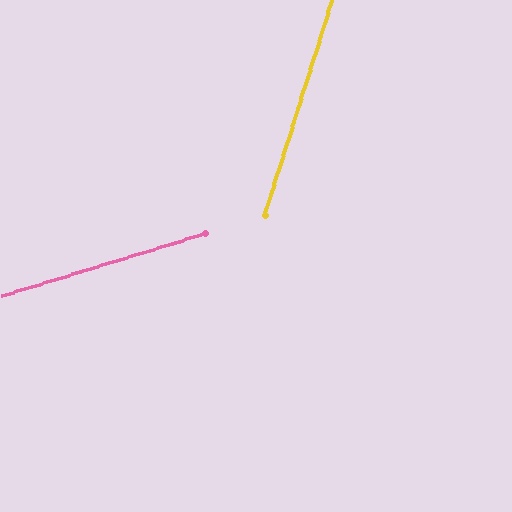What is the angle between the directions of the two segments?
Approximately 56 degrees.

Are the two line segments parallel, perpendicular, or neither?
Neither parallel nor perpendicular — they differ by about 56°.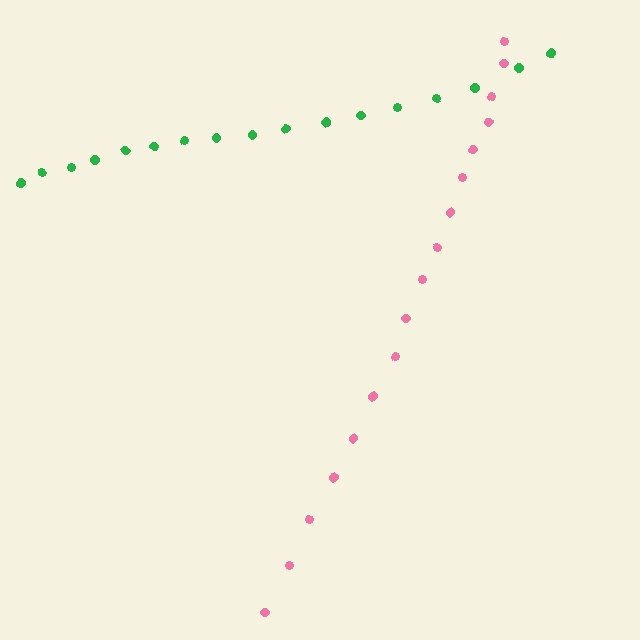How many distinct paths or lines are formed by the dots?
There are 2 distinct paths.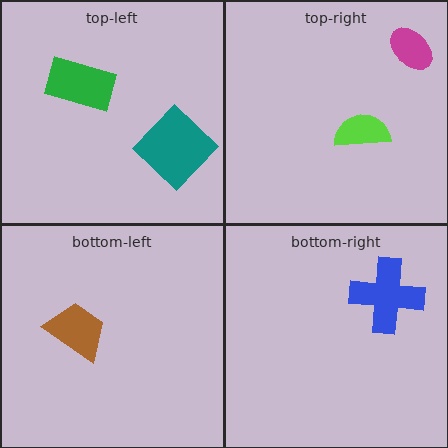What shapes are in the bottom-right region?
The blue cross.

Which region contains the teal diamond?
The top-left region.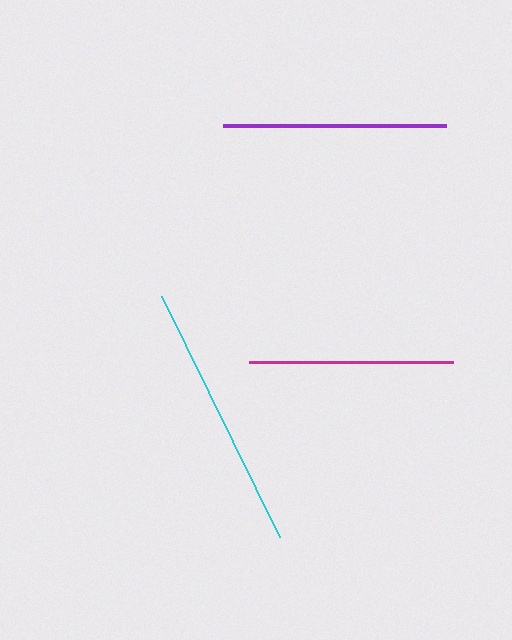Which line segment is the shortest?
The magenta line is the shortest at approximately 204 pixels.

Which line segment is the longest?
The cyan line is the longest at approximately 268 pixels.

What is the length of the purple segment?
The purple segment is approximately 223 pixels long.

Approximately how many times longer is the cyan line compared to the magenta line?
The cyan line is approximately 1.3 times the length of the magenta line.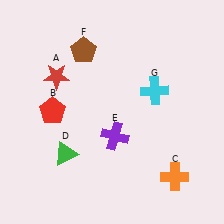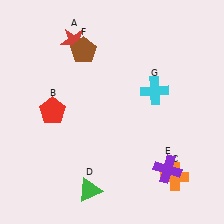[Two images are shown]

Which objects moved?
The objects that moved are: the red star (A), the green triangle (D), the purple cross (E).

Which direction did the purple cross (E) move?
The purple cross (E) moved right.